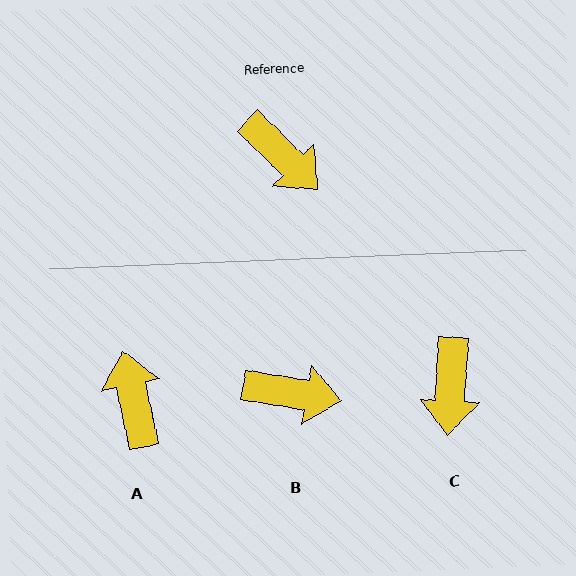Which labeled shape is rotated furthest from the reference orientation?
A, about 147 degrees away.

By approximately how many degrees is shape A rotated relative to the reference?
Approximately 147 degrees counter-clockwise.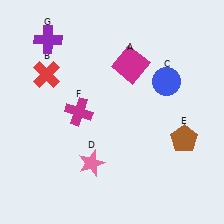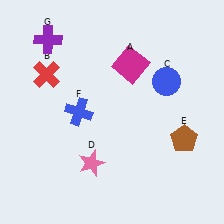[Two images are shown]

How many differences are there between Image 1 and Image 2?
There is 1 difference between the two images.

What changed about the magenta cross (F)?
In Image 1, F is magenta. In Image 2, it changed to blue.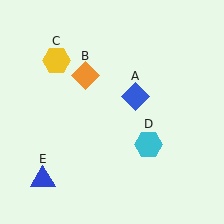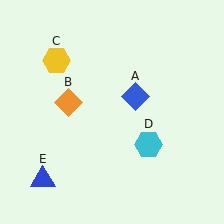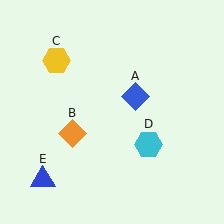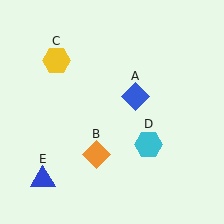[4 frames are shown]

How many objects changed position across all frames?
1 object changed position: orange diamond (object B).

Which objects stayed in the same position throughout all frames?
Blue diamond (object A) and yellow hexagon (object C) and cyan hexagon (object D) and blue triangle (object E) remained stationary.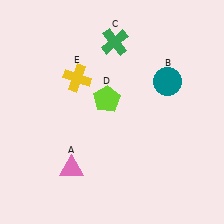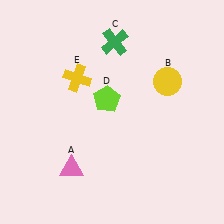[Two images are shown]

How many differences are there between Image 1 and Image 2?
There is 1 difference between the two images.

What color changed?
The circle (B) changed from teal in Image 1 to yellow in Image 2.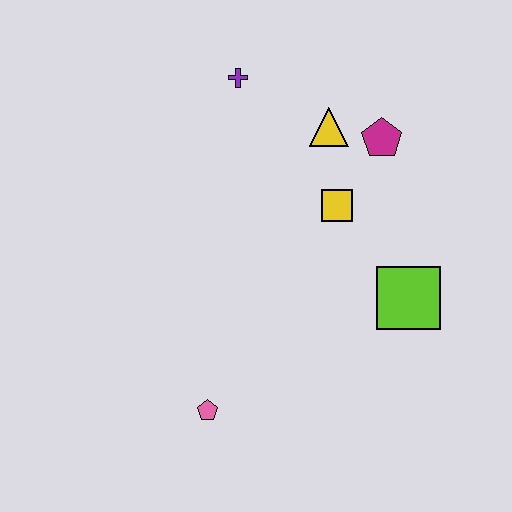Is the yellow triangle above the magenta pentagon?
Yes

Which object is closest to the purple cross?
The yellow triangle is closest to the purple cross.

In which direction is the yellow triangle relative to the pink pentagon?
The yellow triangle is above the pink pentagon.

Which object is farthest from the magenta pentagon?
The pink pentagon is farthest from the magenta pentagon.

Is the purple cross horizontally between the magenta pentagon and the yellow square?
No